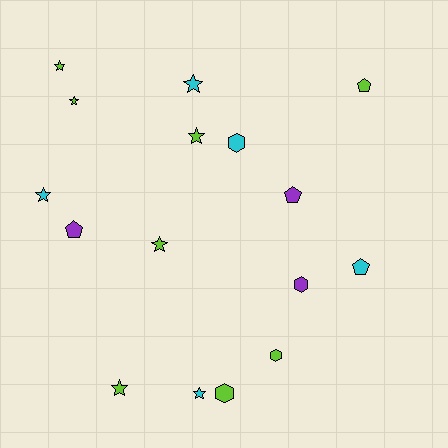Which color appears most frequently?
Lime, with 8 objects.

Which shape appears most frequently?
Star, with 8 objects.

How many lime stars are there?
There are 5 lime stars.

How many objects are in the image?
There are 16 objects.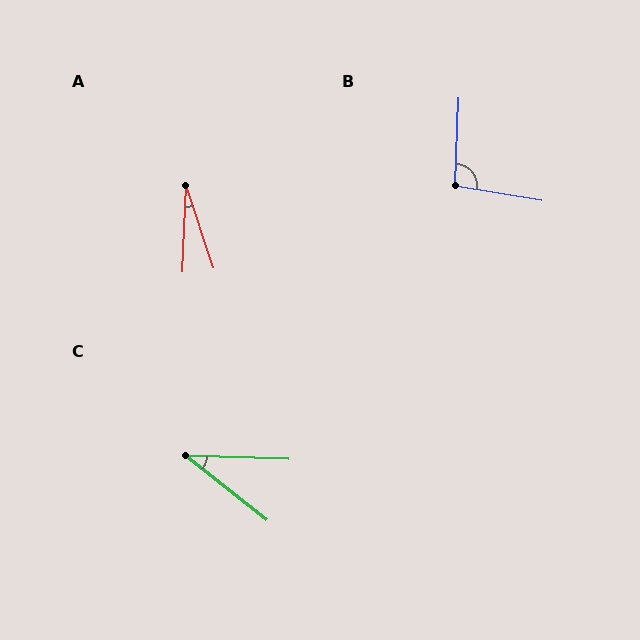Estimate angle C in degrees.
Approximately 37 degrees.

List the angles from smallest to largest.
A (21°), C (37°), B (97°).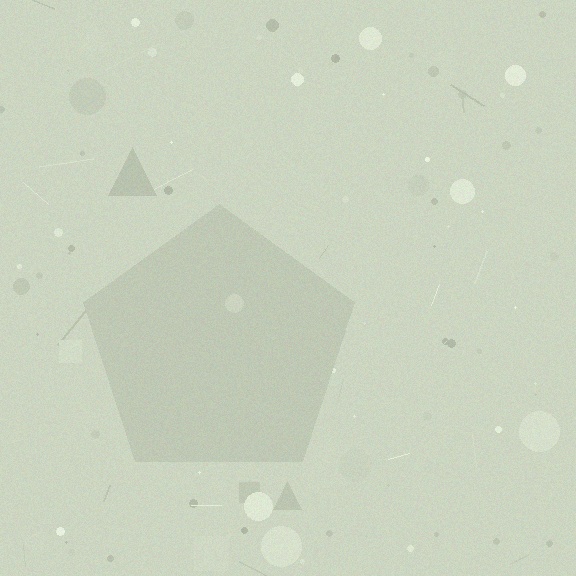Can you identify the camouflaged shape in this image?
The camouflaged shape is a pentagon.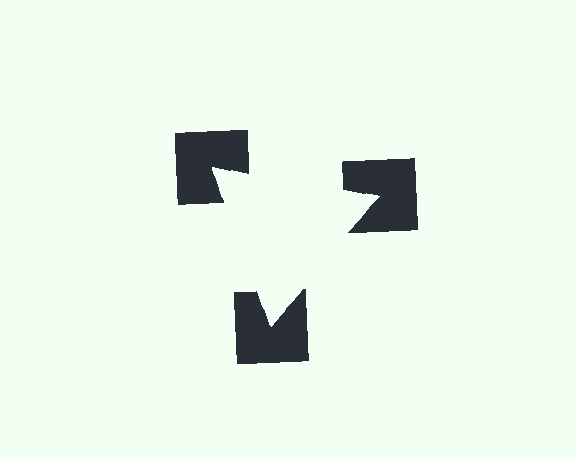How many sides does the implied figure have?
3 sides.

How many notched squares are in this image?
There are 3 — one at each vertex of the illusory triangle.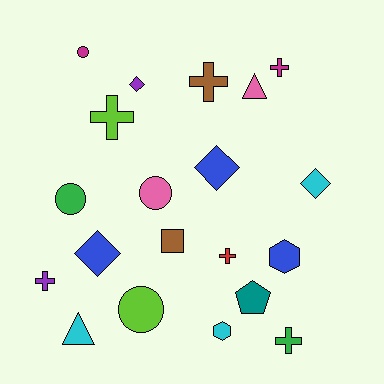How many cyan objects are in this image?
There are 3 cyan objects.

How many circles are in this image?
There are 4 circles.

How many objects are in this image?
There are 20 objects.